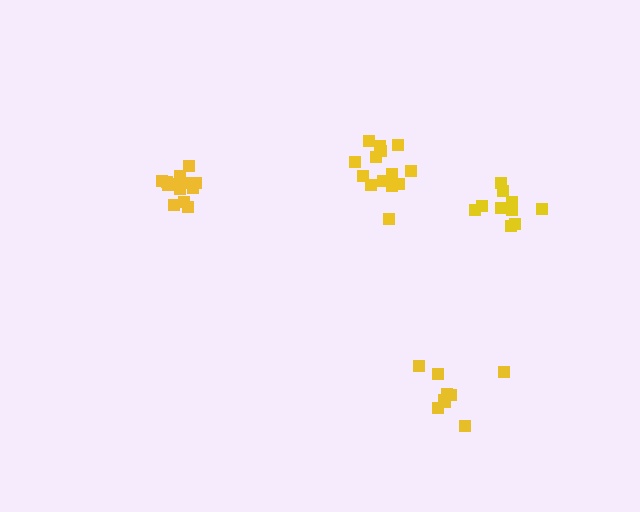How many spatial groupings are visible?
There are 4 spatial groupings.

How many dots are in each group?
Group 1: 14 dots, Group 2: 10 dots, Group 3: 9 dots, Group 4: 14 dots (47 total).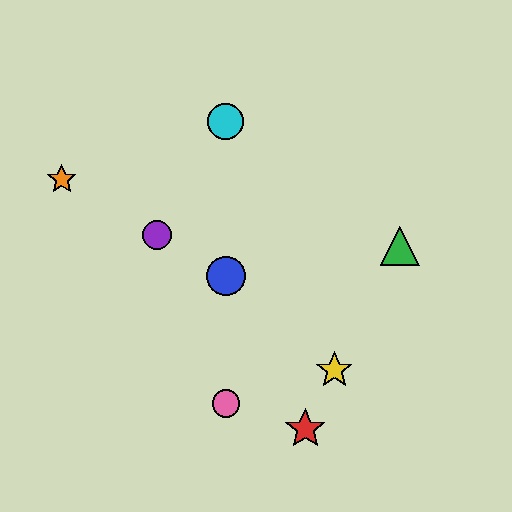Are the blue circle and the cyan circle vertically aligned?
Yes, both are at x≈226.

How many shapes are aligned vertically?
3 shapes (the blue circle, the cyan circle, the pink circle) are aligned vertically.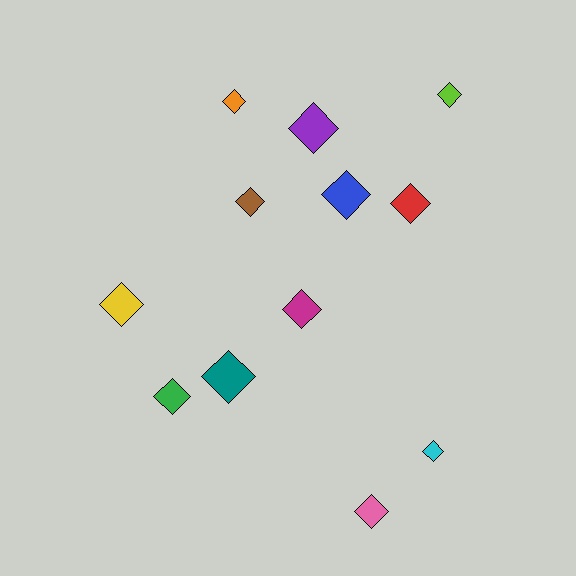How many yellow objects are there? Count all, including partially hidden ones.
There is 1 yellow object.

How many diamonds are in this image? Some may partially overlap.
There are 12 diamonds.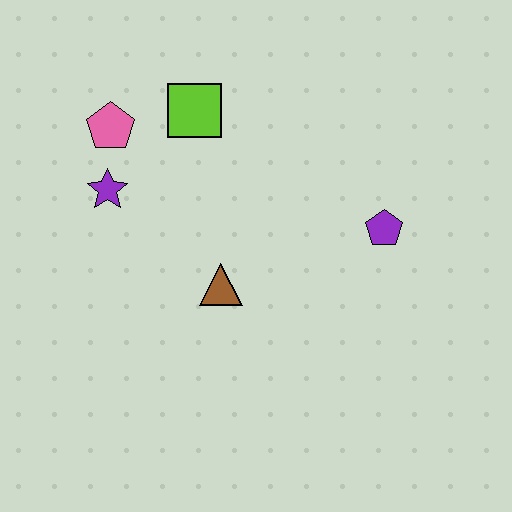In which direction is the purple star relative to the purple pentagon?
The purple star is to the left of the purple pentagon.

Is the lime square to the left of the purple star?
No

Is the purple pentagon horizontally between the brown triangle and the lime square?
No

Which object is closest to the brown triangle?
The purple star is closest to the brown triangle.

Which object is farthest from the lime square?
The purple pentagon is farthest from the lime square.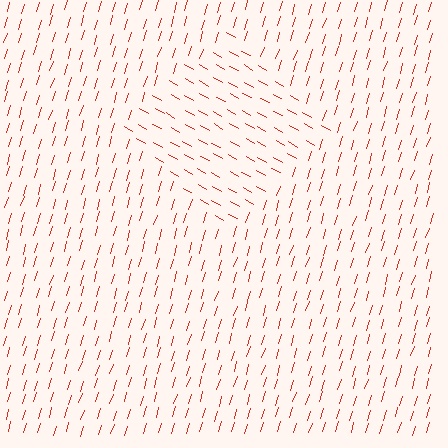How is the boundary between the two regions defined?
The boundary is defined purely by a change in line orientation (approximately 78 degrees difference). All lines are the same color and thickness.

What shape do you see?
I see a diamond.